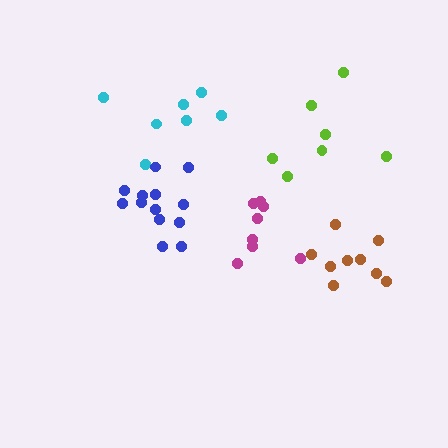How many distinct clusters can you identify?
There are 5 distinct clusters.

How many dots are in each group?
Group 1: 7 dots, Group 2: 9 dots, Group 3: 7 dots, Group 4: 13 dots, Group 5: 8 dots (44 total).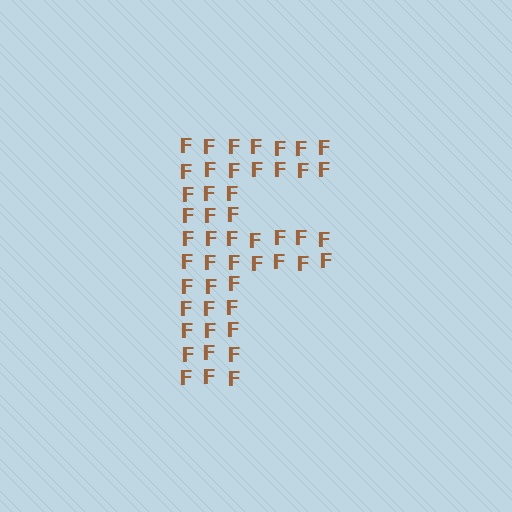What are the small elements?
The small elements are letter F's.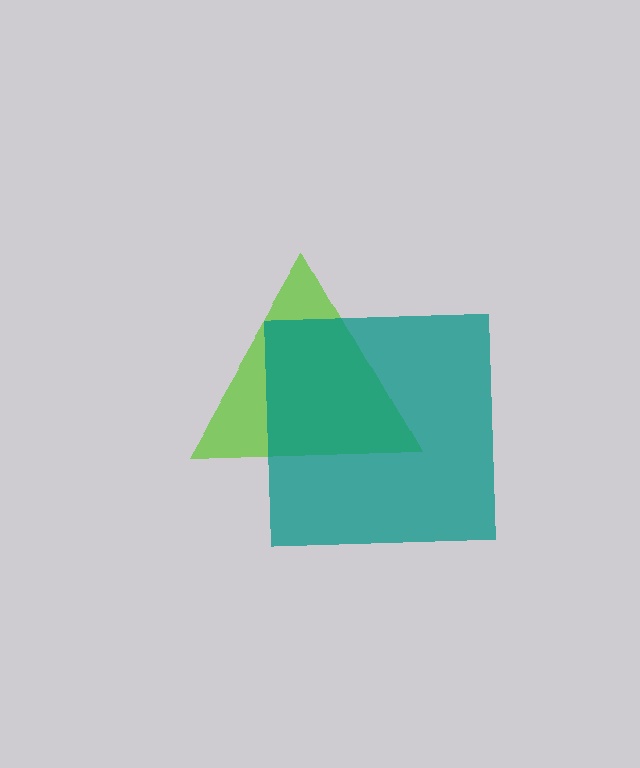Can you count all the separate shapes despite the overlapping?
Yes, there are 2 separate shapes.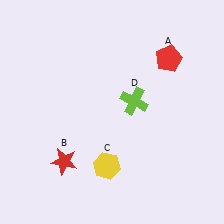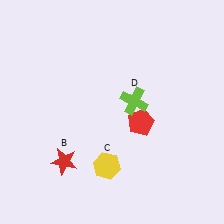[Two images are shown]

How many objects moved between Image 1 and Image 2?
1 object moved between the two images.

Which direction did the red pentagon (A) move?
The red pentagon (A) moved down.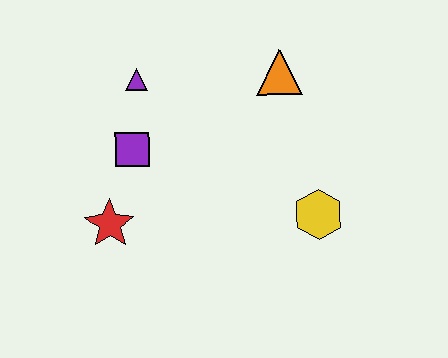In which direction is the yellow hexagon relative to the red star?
The yellow hexagon is to the right of the red star.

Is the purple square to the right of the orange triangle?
No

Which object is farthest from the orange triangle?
The red star is farthest from the orange triangle.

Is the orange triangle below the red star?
No